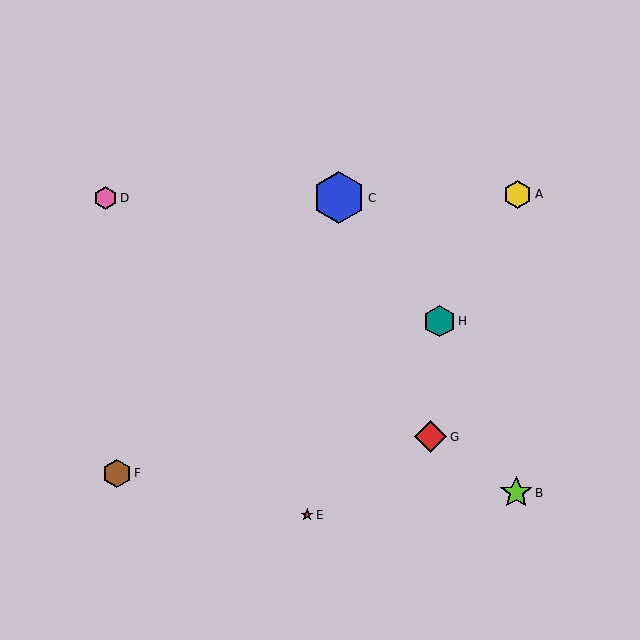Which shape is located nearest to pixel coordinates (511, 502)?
The lime star (labeled B) at (516, 493) is nearest to that location.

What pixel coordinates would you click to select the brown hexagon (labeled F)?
Click at (117, 473) to select the brown hexagon F.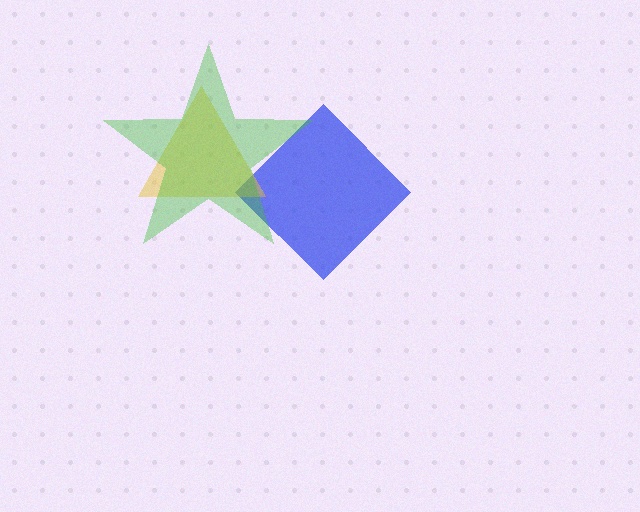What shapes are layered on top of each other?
The layered shapes are: a blue diamond, a yellow triangle, a green star.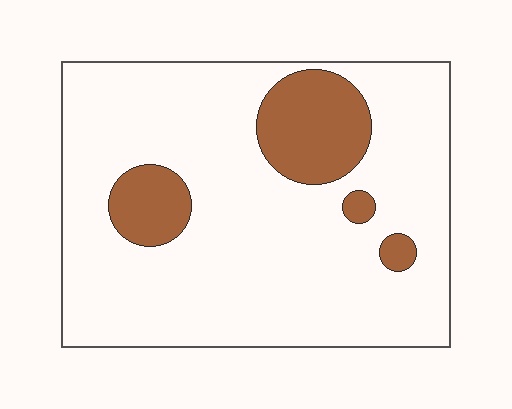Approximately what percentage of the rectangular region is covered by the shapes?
Approximately 15%.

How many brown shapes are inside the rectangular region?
4.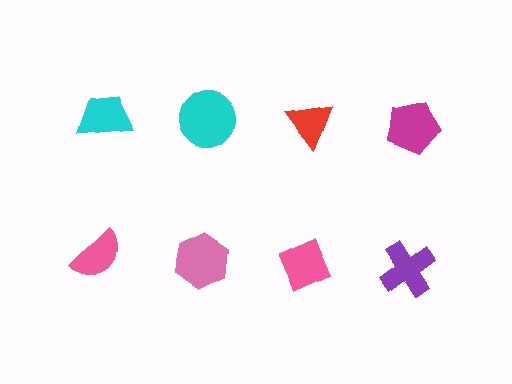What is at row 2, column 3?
A pink diamond.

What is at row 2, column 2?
A pink hexagon.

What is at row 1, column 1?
A cyan trapezoid.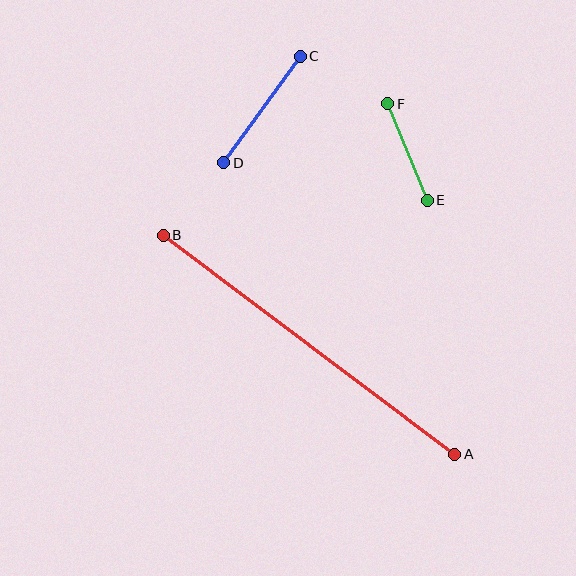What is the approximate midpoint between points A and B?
The midpoint is at approximately (309, 345) pixels.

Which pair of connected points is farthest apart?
Points A and B are farthest apart.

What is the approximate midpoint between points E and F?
The midpoint is at approximately (408, 152) pixels.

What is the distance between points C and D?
The distance is approximately 131 pixels.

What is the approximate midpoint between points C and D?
The midpoint is at approximately (262, 109) pixels.